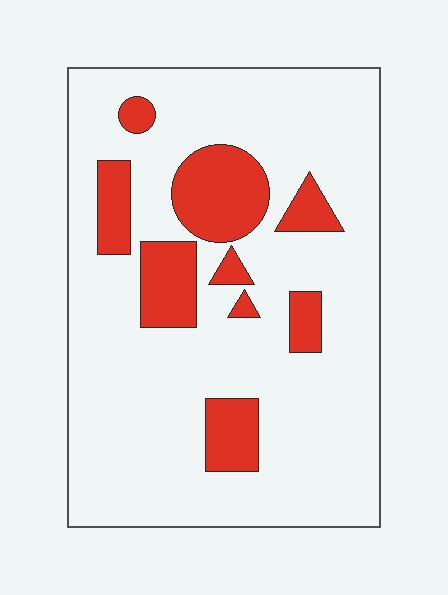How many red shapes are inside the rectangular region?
9.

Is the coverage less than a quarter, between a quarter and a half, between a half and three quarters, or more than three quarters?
Less than a quarter.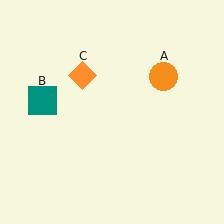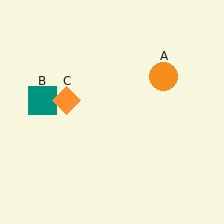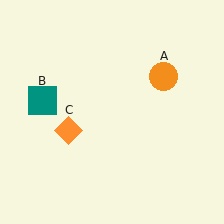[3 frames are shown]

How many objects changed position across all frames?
1 object changed position: orange diamond (object C).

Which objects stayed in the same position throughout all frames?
Orange circle (object A) and teal square (object B) remained stationary.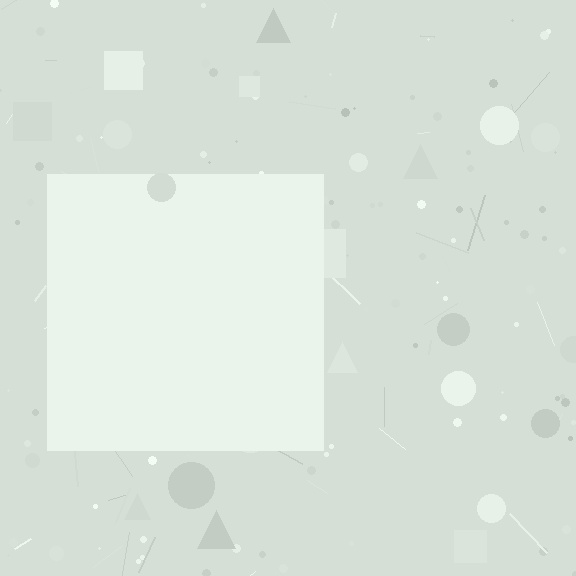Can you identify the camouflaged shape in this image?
The camouflaged shape is a square.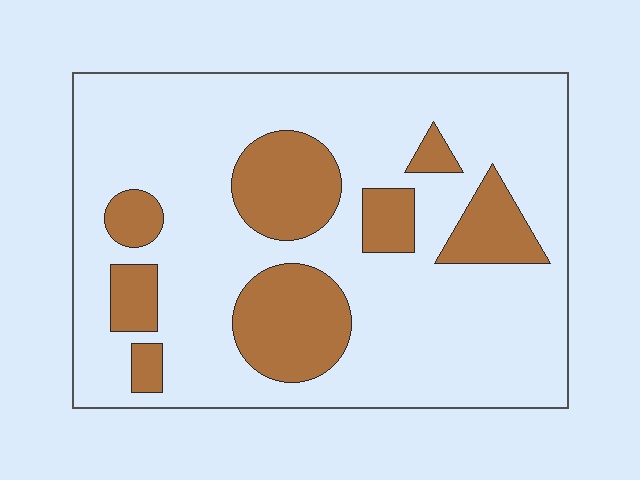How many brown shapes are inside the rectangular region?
8.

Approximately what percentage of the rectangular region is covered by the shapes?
Approximately 25%.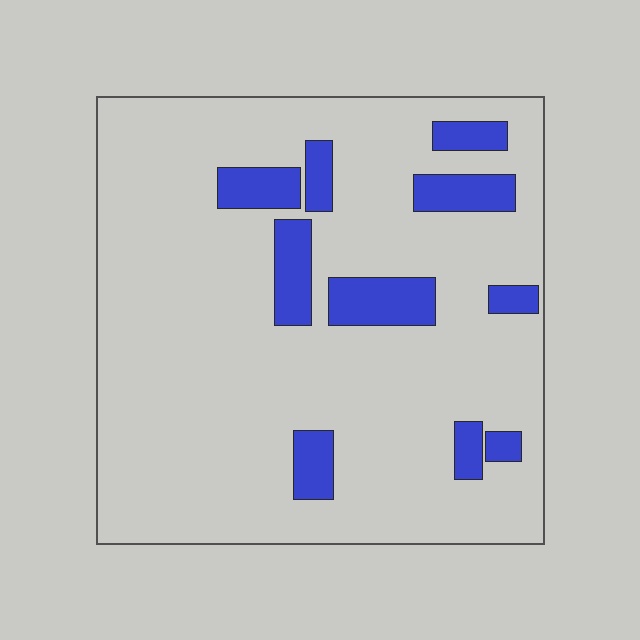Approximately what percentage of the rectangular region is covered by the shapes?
Approximately 15%.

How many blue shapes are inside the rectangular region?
10.